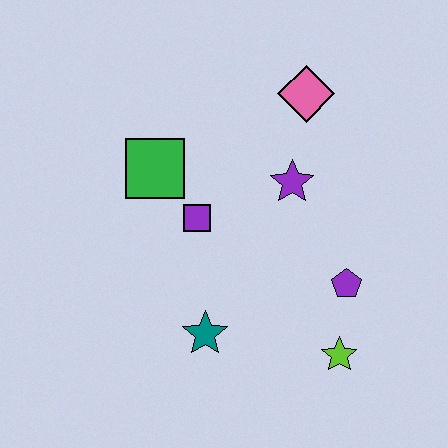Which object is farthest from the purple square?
The lime star is farthest from the purple square.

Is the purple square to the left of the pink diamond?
Yes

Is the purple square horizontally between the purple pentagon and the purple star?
No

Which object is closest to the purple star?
The pink diamond is closest to the purple star.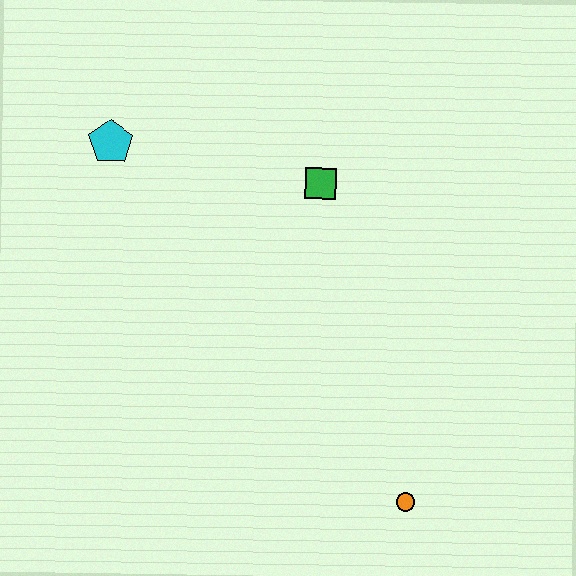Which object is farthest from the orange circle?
The cyan pentagon is farthest from the orange circle.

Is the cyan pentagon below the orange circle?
No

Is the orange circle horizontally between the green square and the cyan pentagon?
No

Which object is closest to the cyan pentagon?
The green square is closest to the cyan pentagon.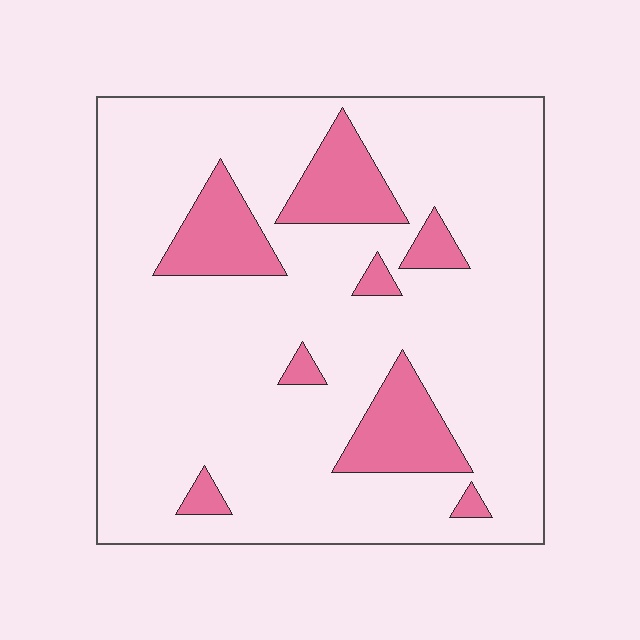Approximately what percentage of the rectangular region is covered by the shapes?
Approximately 15%.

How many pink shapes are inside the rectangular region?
8.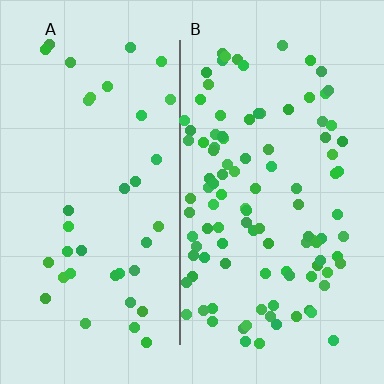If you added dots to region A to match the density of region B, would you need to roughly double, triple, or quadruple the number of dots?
Approximately triple.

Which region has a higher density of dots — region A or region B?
B (the right).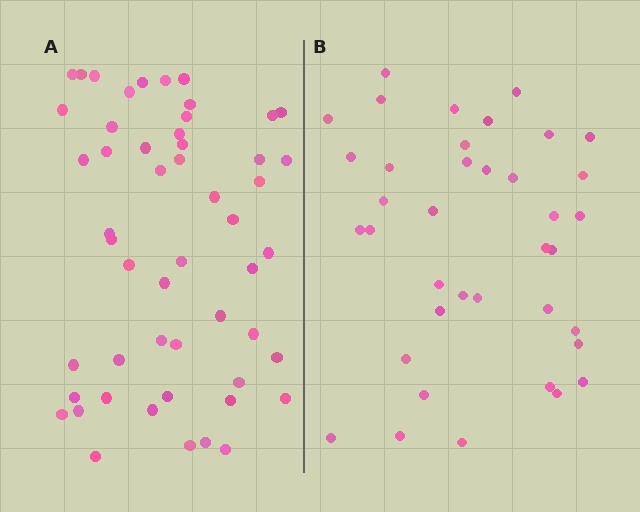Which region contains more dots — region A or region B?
Region A (the left region) has more dots.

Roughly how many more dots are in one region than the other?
Region A has approximately 15 more dots than region B.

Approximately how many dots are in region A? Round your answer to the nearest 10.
About 50 dots. (The exact count is 52, which rounds to 50.)